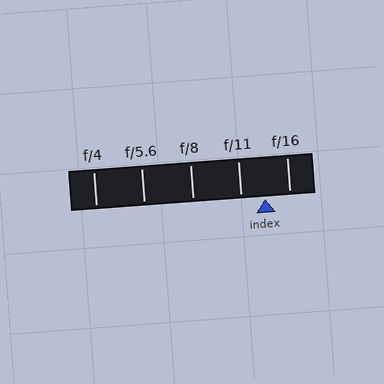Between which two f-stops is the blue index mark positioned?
The index mark is between f/11 and f/16.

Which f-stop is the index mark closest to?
The index mark is closest to f/11.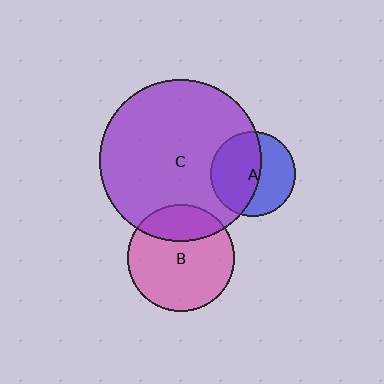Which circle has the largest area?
Circle C (purple).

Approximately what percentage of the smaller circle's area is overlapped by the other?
Approximately 55%.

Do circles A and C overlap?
Yes.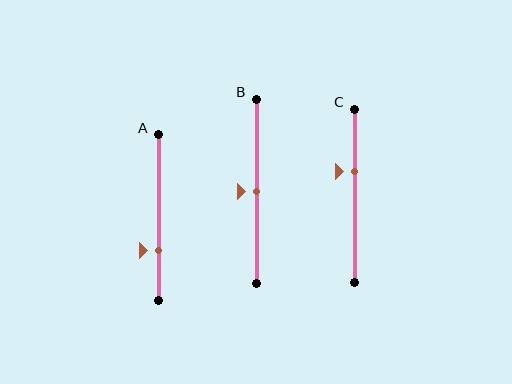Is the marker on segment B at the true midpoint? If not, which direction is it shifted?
Yes, the marker on segment B is at the true midpoint.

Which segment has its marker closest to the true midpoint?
Segment B has its marker closest to the true midpoint.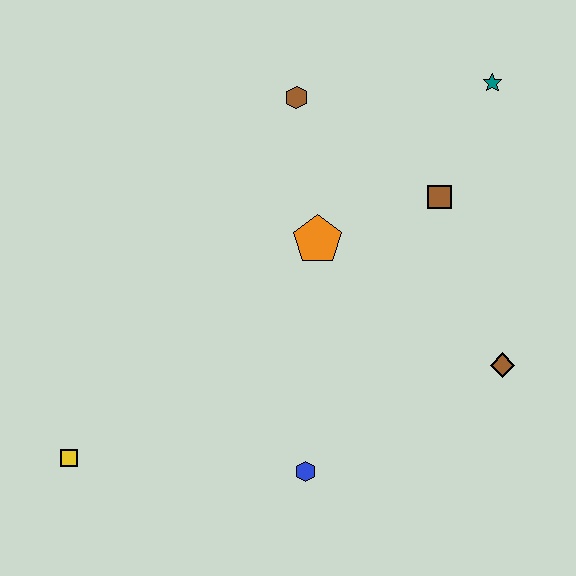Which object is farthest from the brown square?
The yellow square is farthest from the brown square.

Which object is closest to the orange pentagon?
The brown square is closest to the orange pentagon.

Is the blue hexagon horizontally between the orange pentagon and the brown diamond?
No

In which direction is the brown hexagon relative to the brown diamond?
The brown hexagon is above the brown diamond.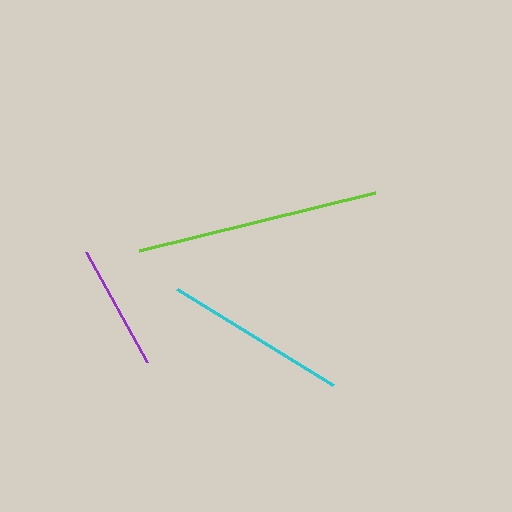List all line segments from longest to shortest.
From longest to shortest: lime, cyan, purple.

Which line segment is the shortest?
The purple line is the shortest at approximately 125 pixels.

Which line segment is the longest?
The lime line is the longest at approximately 243 pixels.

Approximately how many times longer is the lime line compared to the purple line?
The lime line is approximately 1.9 times the length of the purple line.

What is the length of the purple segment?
The purple segment is approximately 125 pixels long.